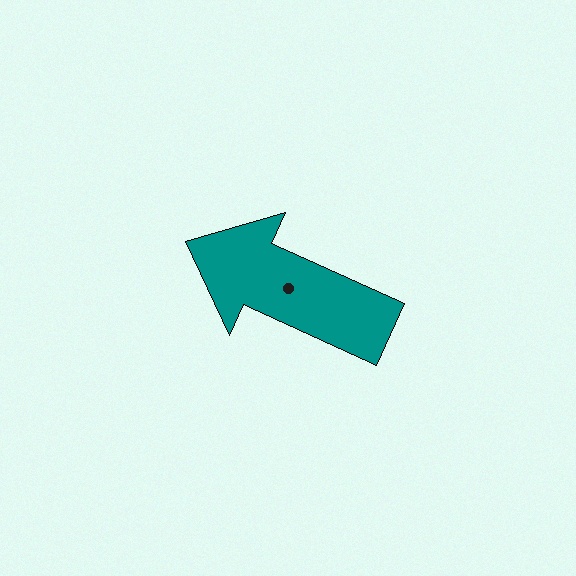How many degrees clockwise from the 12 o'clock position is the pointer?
Approximately 294 degrees.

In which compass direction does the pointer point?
Northwest.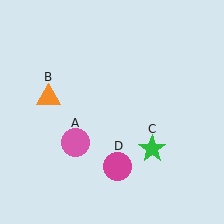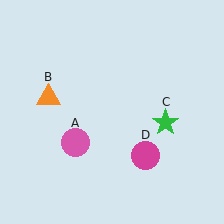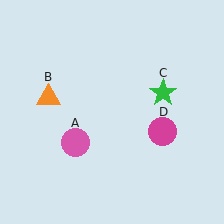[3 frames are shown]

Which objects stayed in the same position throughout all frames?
Pink circle (object A) and orange triangle (object B) remained stationary.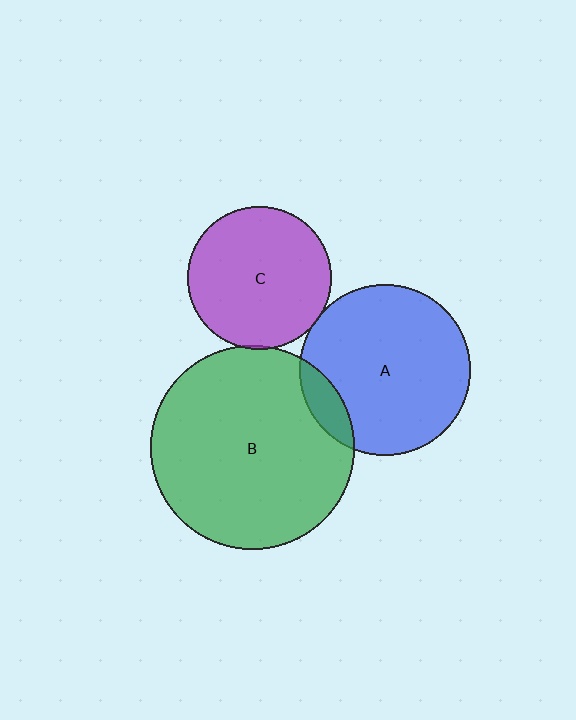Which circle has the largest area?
Circle B (green).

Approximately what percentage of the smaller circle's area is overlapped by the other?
Approximately 10%.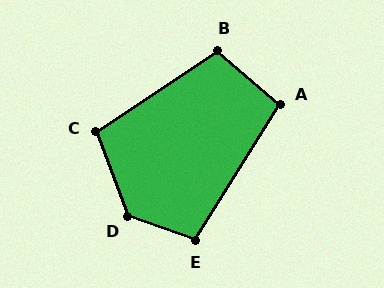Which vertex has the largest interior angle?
D, at approximately 130 degrees.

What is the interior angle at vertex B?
Approximately 106 degrees (obtuse).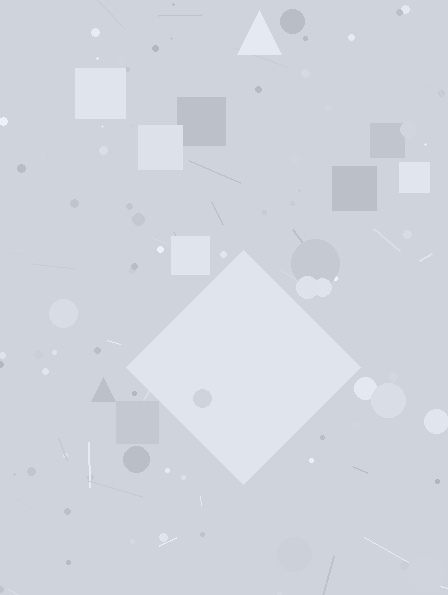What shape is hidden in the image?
A diamond is hidden in the image.